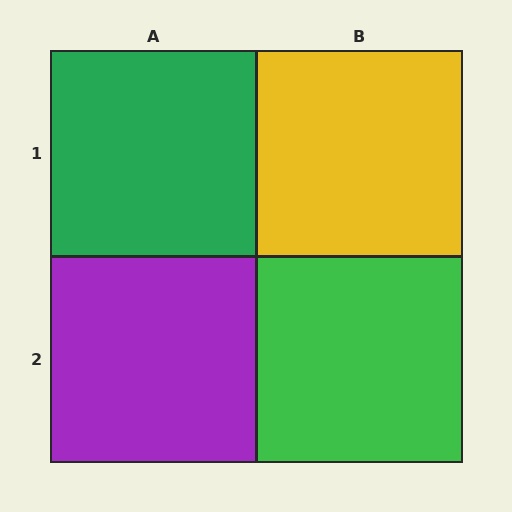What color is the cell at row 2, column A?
Purple.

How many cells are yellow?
1 cell is yellow.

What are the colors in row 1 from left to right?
Green, yellow.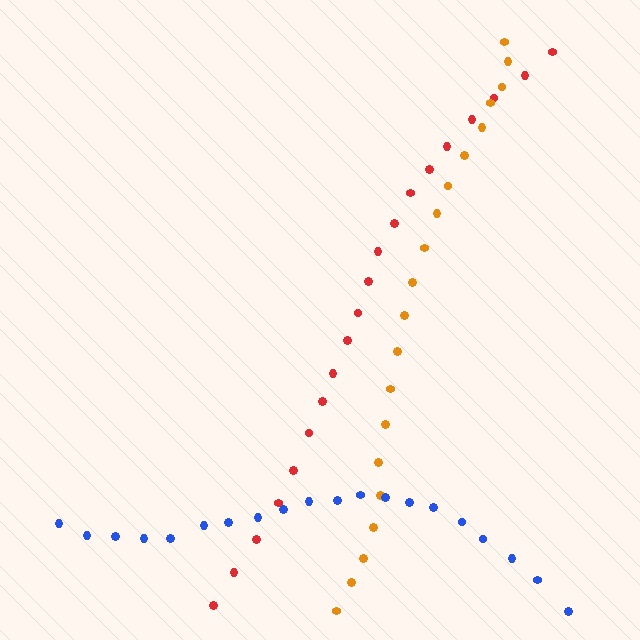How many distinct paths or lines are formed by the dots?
There are 3 distinct paths.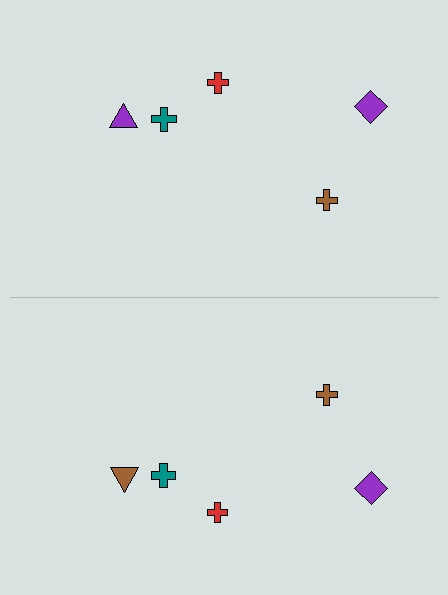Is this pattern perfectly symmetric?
No, the pattern is not perfectly symmetric. The brown triangle on the bottom side breaks the symmetry — its mirror counterpart is purple.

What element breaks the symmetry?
The brown triangle on the bottom side breaks the symmetry — its mirror counterpart is purple.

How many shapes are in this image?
There are 10 shapes in this image.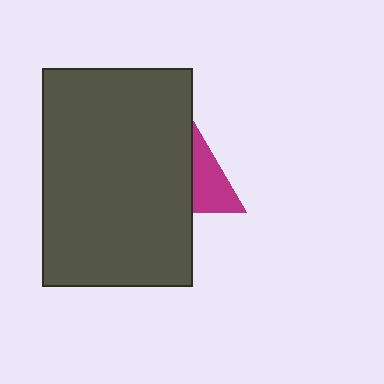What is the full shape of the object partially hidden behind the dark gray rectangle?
The partially hidden object is a magenta triangle.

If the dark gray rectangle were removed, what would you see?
You would see the complete magenta triangle.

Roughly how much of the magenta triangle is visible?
About half of it is visible (roughly 50%).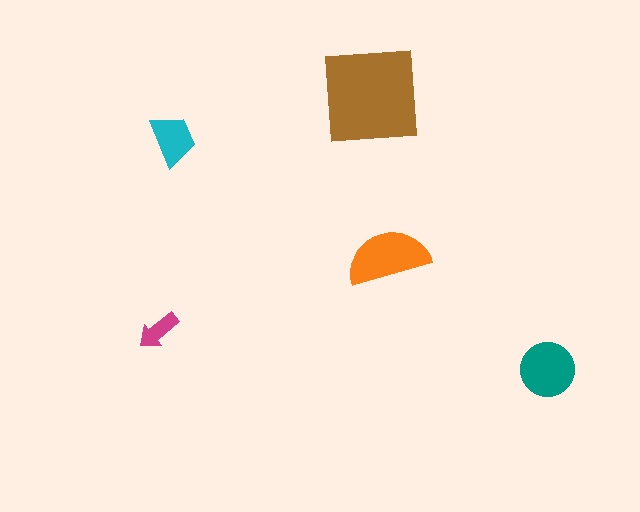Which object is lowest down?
The teal circle is bottommost.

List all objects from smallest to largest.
The magenta arrow, the cyan trapezoid, the teal circle, the orange semicircle, the brown square.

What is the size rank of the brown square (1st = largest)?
1st.